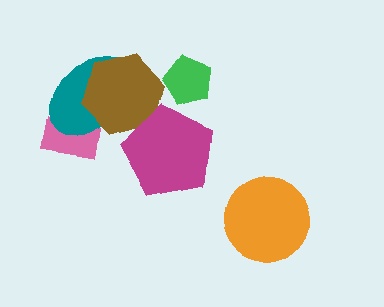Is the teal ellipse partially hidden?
Yes, it is partially covered by another shape.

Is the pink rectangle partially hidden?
Yes, it is partially covered by another shape.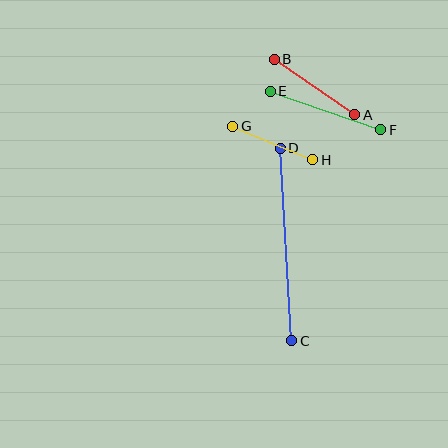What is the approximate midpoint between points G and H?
The midpoint is at approximately (273, 143) pixels.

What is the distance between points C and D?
The distance is approximately 193 pixels.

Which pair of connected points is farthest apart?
Points C and D are farthest apart.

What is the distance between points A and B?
The distance is approximately 98 pixels.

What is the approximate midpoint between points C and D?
The midpoint is at approximately (286, 245) pixels.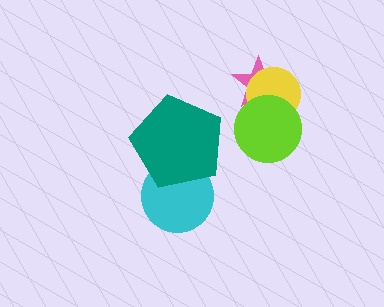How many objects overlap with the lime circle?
2 objects overlap with the lime circle.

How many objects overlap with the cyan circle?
1 object overlaps with the cyan circle.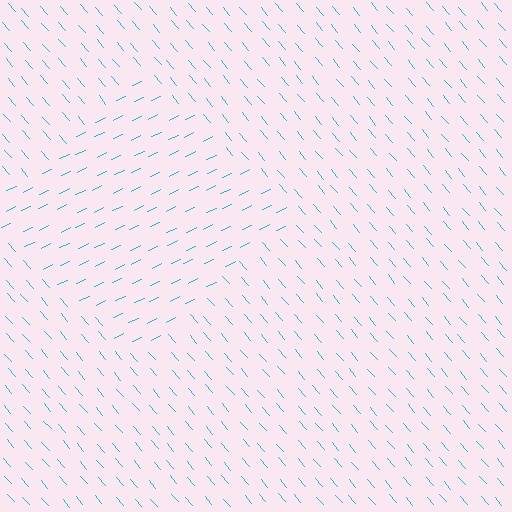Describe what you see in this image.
The image is filled with small cyan line segments. A diamond region in the image has lines oriented differently from the surrounding lines, creating a visible texture boundary.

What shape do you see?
I see a diamond.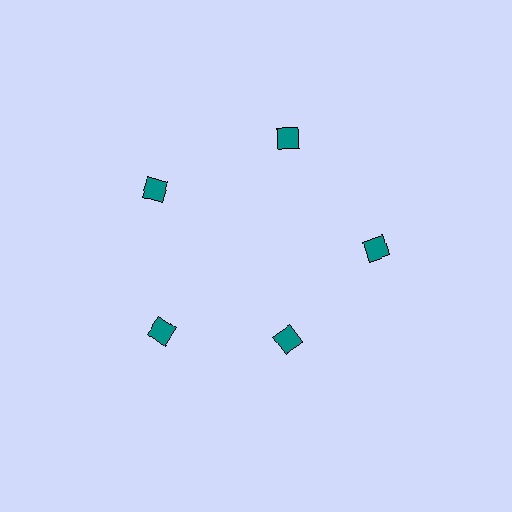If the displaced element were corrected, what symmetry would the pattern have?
It would have 5-fold rotational symmetry — the pattern would map onto itself every 72 degrees.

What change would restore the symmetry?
The symmetry would be restored by moving it outward, back onto the ring so that all 5 diamonds sit at equal angles and equal distance from the center.